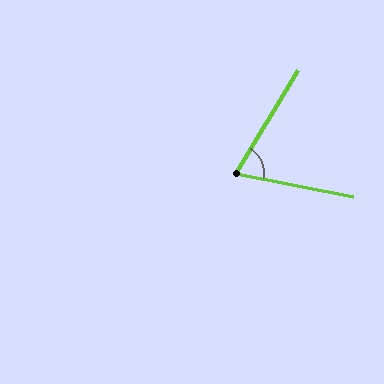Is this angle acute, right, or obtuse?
It is acute.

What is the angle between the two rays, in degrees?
Approximately 70 degrees.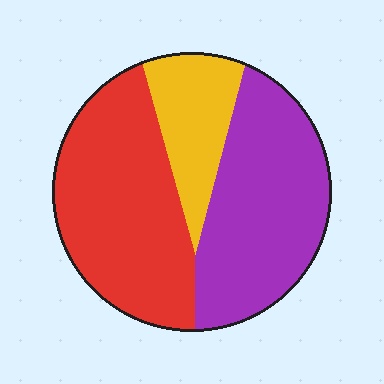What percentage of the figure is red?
Red covers 43% of the figure.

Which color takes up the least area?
Yellow, at roughly 15%.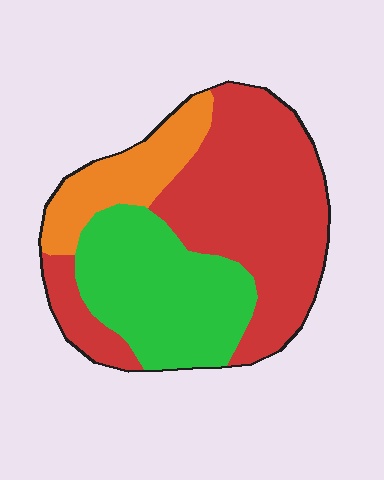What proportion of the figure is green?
Green covers about 30% of the figure.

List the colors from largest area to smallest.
From largest to smallest: red, green, orange.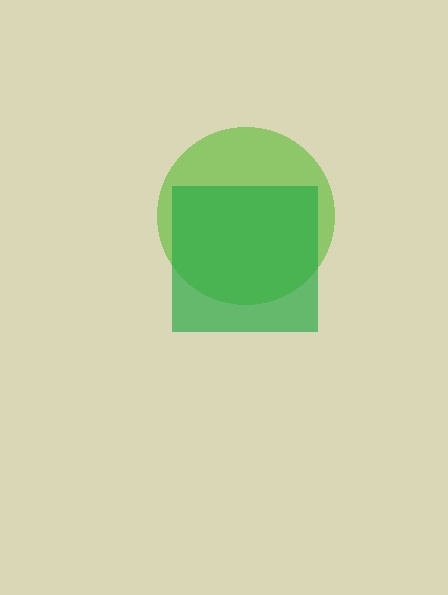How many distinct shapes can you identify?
There are 2 distinct shapes: a lime circle, a green square.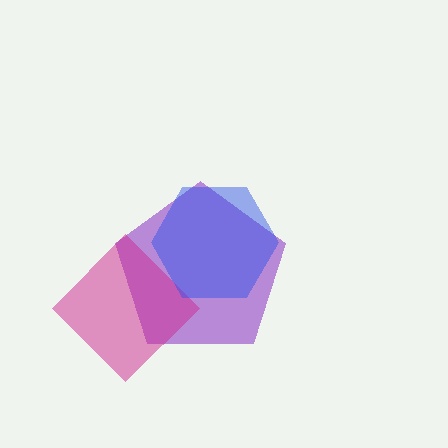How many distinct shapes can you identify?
There are 3 distinct shapes: a purple pentagon, a magenta diamond, a blue hexagon.